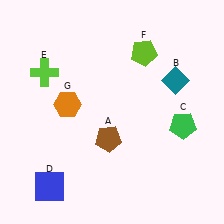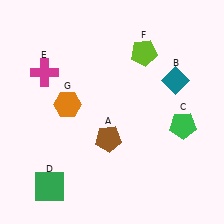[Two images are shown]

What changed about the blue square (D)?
In Image 1, D is blue. In Image 2, it changed to green.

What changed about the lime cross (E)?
In Image 1, E is lime. In Image 2, it changed to magenta.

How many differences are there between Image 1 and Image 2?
There are 2 differences between the two images.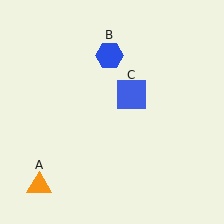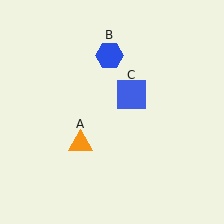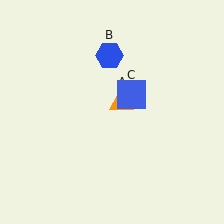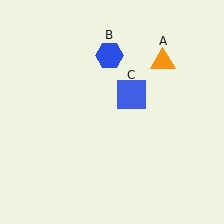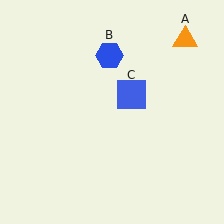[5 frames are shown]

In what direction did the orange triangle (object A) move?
The orange triangle (object A) moved up and to the right.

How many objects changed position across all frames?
1 object changed position: orange triangle (object A).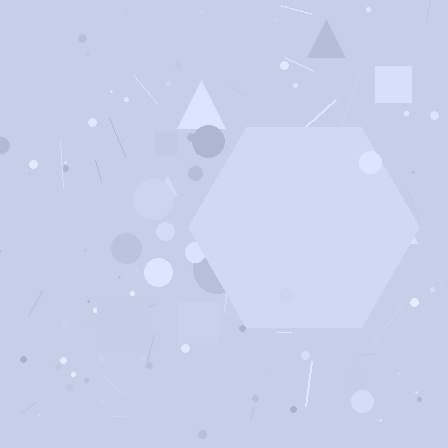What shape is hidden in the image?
A hexagon is hidden in the image.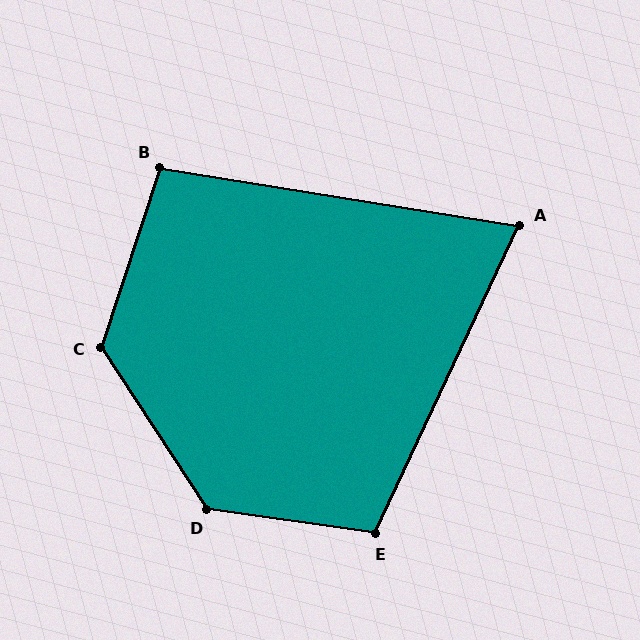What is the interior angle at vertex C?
Approximately 129 degrees (obtuse).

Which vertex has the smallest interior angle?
A, at approximately 74 degrees.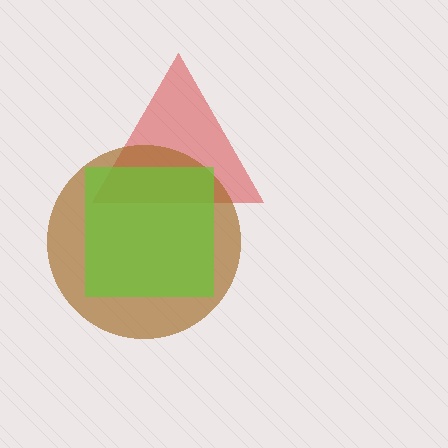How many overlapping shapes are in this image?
There are 3 overlapping shapes in the image.